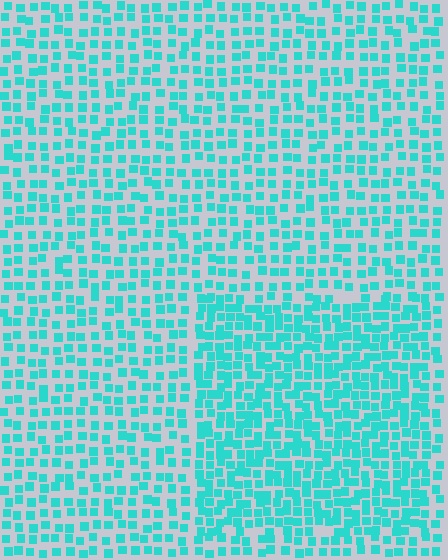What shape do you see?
I see a rectangle.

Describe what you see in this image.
The image contains small cyan elements arranged at two different densities. A rectangle-shaped region is visible where the elements are more densely packed than the surrounding area.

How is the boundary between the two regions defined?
The boundary is defined by a change in element density (approximately 1.7x ratio). All elements are the same color, size, and shape.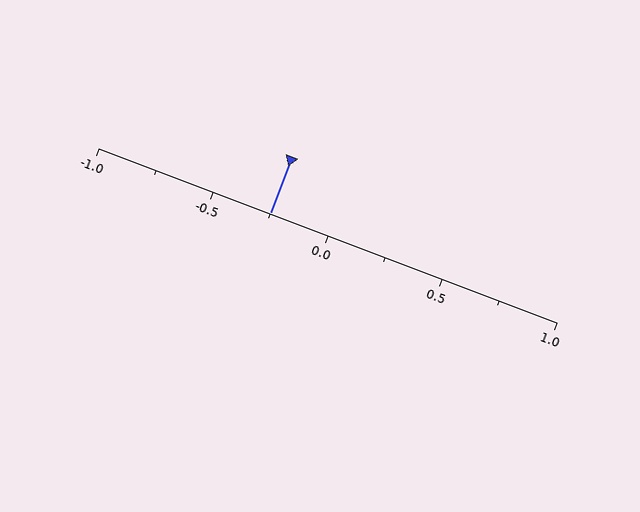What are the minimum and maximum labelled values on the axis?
The axis runs from -1.0 to 1.0.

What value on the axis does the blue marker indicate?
The marker indicates approximately -0.25.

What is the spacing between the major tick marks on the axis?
The major ticks are spaced 0.5 apart.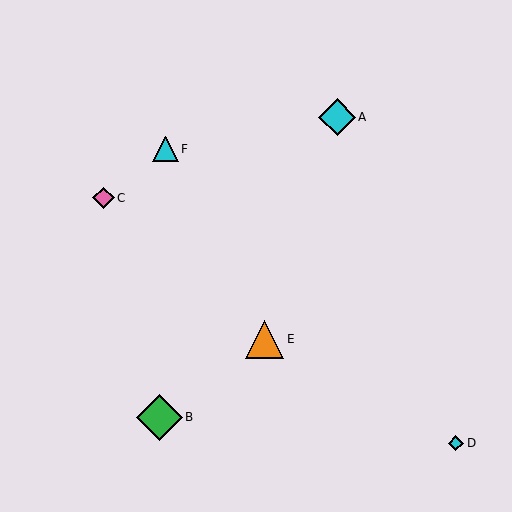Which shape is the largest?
The green diamond (labeled B) is the largest.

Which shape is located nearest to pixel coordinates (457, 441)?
The cyan diamond (labeled D) at (456, 443) is nearest to that location.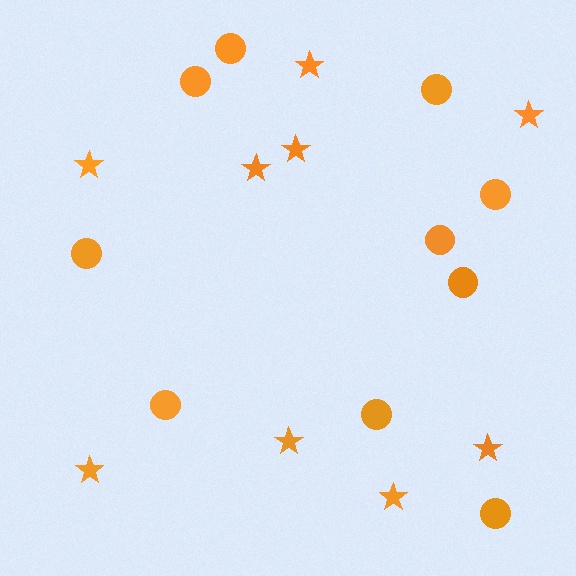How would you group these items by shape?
There are 2 groups: one group of circles (10) and one group of stars (9).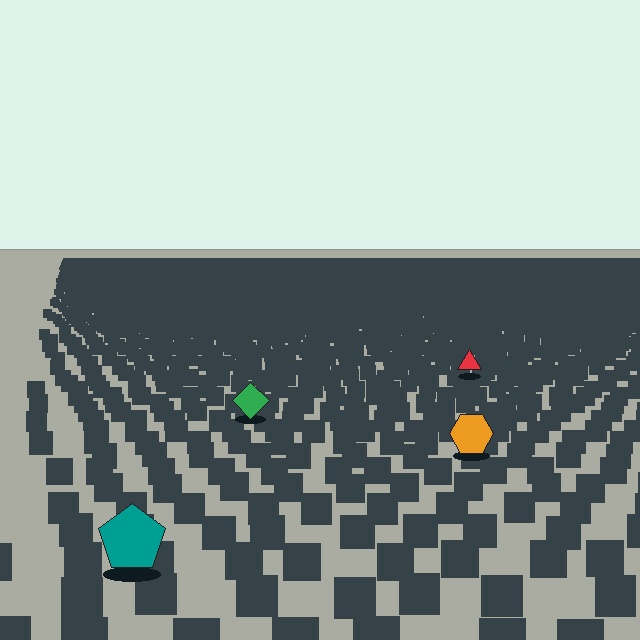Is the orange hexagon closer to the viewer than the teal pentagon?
No. The teal pentagon is closer — you can tell from the texture gradient: the ground texture is coarser near it.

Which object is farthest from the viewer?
The red triangle is farthest from the viewer. It appears smaller and the ground texture around it is denser.